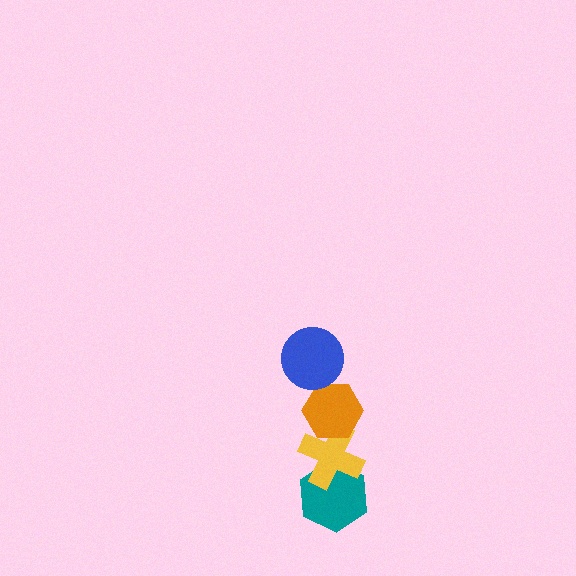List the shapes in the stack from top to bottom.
From top to bottom: the blue circle, the orange hexagon, the yellow cross, the teal hexagon.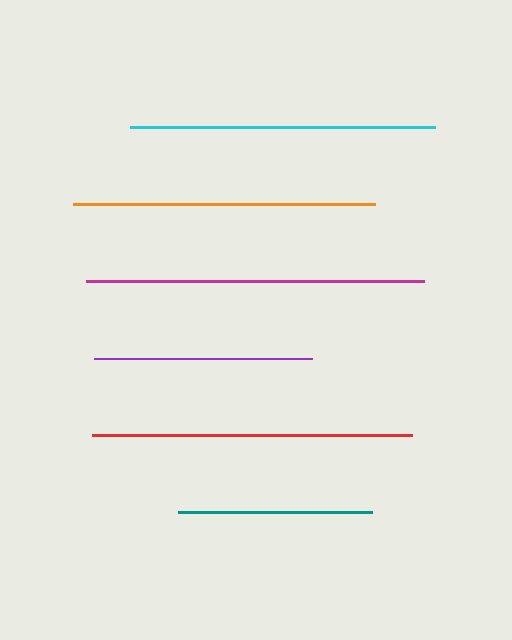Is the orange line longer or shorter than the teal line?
The orange line is longer than the teal line.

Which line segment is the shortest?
The teal line is the shortest at approximately 194 pixels.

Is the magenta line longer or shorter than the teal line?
The magenta line is longer than the teal line.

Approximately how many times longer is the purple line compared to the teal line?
The purple line is approximately 1.1 times the length of the teal line.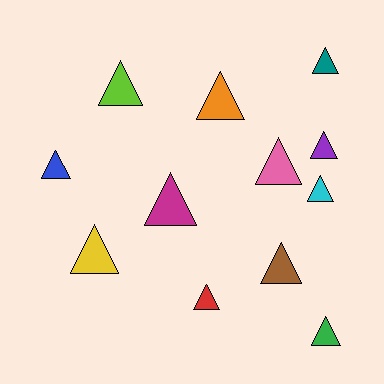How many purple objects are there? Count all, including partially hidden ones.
There is 1 purple object.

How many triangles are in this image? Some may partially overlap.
There are 12 triangles.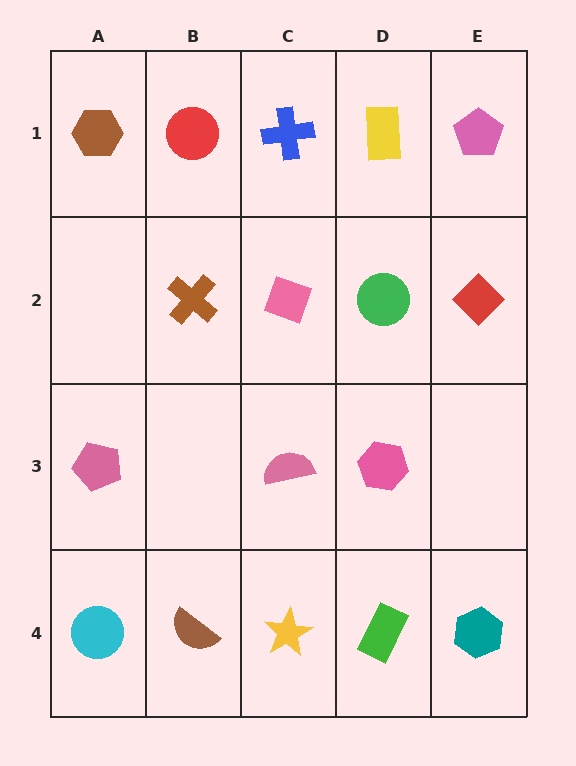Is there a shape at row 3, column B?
No, that cell is empty.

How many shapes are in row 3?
3 shapes.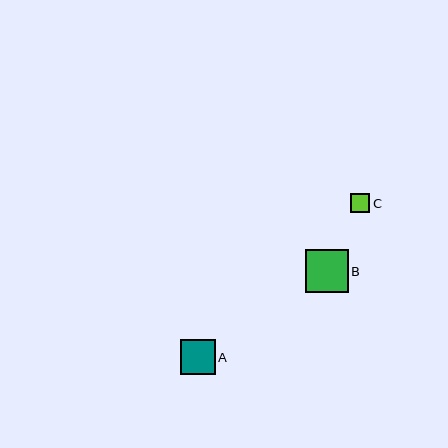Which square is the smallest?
Square C is the smallest with a size of approximately 19 pixels.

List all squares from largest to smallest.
From largest to smallest: B, A, C.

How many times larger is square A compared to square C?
Square A is approximately 1.8 times the size of square C.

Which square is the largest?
Square B is the largest with a size of approximately 43 pixels.